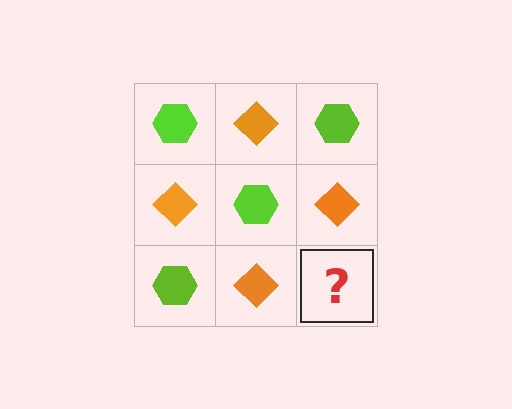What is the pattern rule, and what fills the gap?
The rule is that it alternates lime hexagon and orange diamond in a checkerboard pattern. The gap should be filled with a lime hexagon.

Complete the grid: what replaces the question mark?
The question mark should be replaced with a lime hexagon.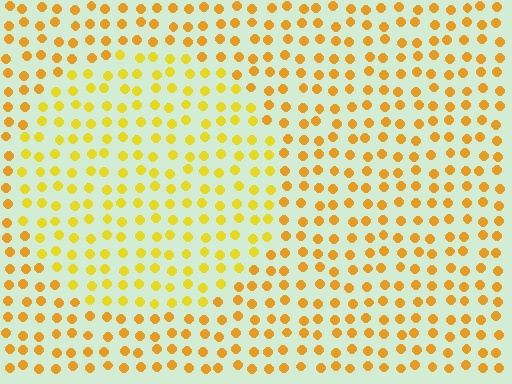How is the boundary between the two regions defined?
The boundary is defined purely by a slight shift in hue (about 19 degrees). Spacing, size, and orientation are identical on both sides.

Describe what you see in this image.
The image is filled with small orange elements in a uniform arrangement. A circle-shaped region is visible where the elements are tinted to a slightly different hue, forming a subtle color boundary.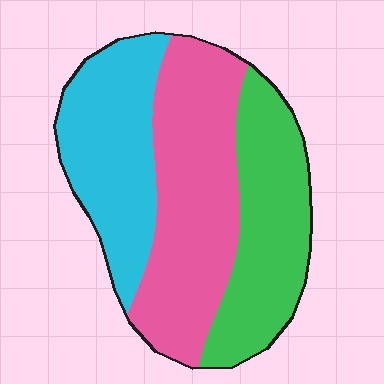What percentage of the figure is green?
Green takes up about one third (1/3) of the figure.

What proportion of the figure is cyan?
Cyan takes up about one third (1/3) of the figure.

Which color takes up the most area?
Pink, at roughly 40%.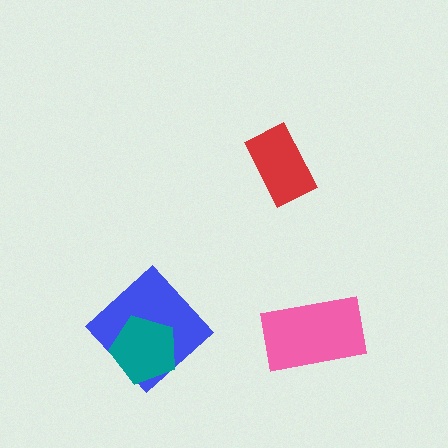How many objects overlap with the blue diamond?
1 object overlaps with the blue diamond.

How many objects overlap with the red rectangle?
0 objects overlap with the red rectangle.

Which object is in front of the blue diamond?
The teal pentagon is in front of the blue diamond.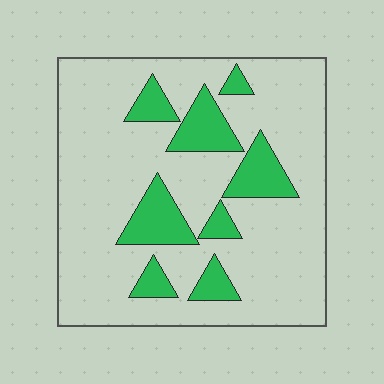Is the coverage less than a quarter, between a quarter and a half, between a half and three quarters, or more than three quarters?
Less than a quarter.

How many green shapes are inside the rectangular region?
8.